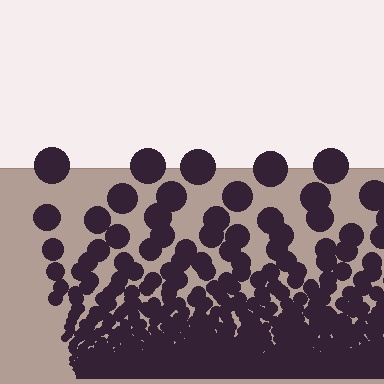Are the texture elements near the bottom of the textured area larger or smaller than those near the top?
Smaller. The gradient is inverted — elements near the bottom are smaller and denser.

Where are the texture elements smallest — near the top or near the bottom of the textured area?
Near the bottom.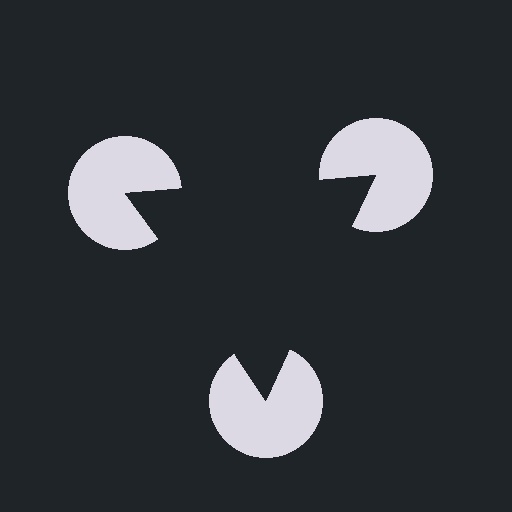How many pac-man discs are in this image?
There are 3 — one at each vertex of the illusory triangle.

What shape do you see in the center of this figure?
An illusory triangle — its edges are inferred from the aligned wedge cuts in the pac-man discs, not physically drawn.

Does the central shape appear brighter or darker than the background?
It typically appears slightly darker than the background, even though no actual brightness change is drawn.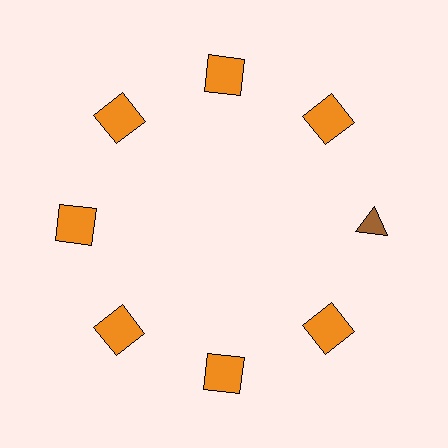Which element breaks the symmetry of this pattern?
The brown triangle at roughly the 3 o'clock position breaks the symmetry. All other shapes are orange squares.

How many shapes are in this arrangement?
There are 8 shapes arranged in a ring pattern.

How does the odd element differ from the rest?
It differs in both color (brown instead of orange) and shape (triangle instead of square).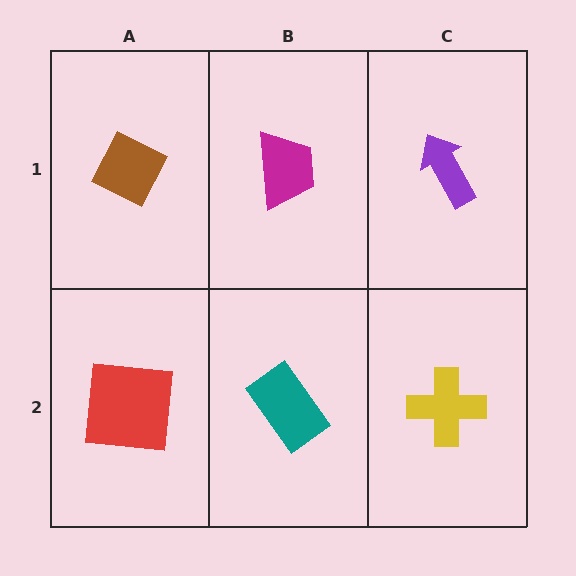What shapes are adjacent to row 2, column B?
A magenta trapezoid (row 1, column B), a red square (row 2, column A), a yellow cross (row 2, column C).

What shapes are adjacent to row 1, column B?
A teal rectangle (row 2, column B), a brown diamond (row 1, column A), a purple arrow (row 1, column C).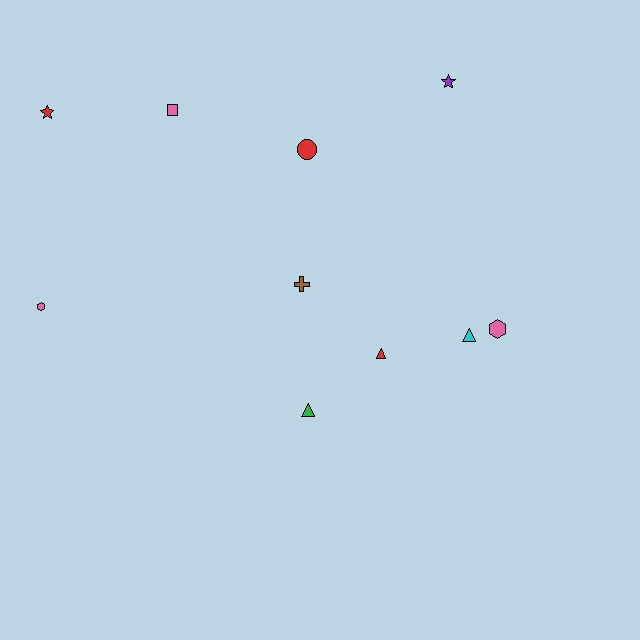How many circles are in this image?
There is 1 circle.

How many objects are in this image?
There are 10 objects.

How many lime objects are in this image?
There are no lime objects.